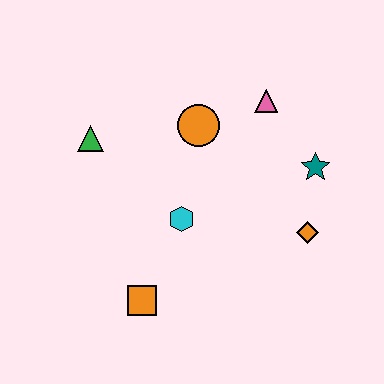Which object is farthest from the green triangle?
The orange diamond is farthest from the green triangle.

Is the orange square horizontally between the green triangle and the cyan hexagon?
Yes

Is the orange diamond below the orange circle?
Yes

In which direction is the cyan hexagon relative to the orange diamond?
The cyan hexagon is to the left of the orange diamond.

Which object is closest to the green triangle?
The orange circle is closest to the green triangle.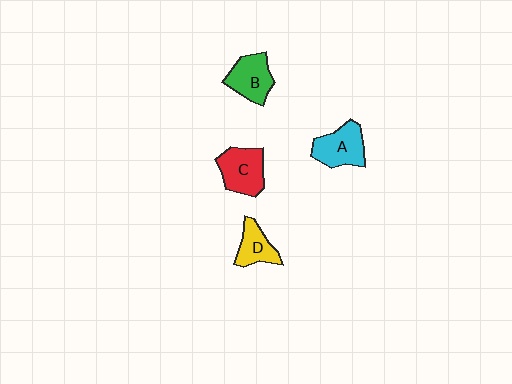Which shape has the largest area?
Shape C (red).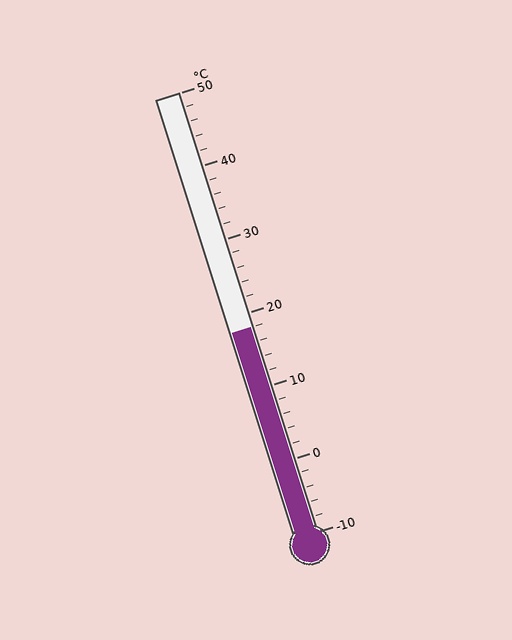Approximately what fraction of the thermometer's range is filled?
The thermometer is filled to approximately 45% of its range.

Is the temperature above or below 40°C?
The temperature is below 40°C.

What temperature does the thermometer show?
The thermometer shows approximately 18°C.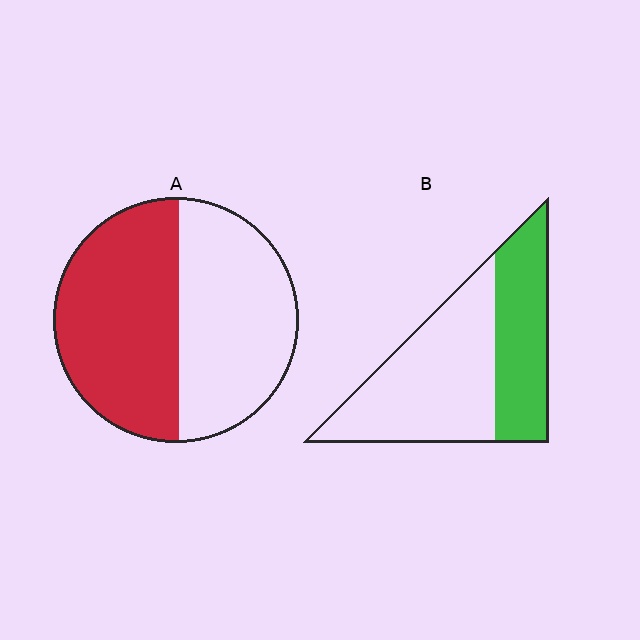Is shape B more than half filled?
No.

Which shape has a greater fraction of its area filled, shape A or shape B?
Shape A.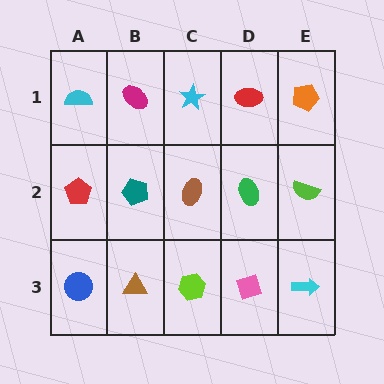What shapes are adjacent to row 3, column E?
A lime semicircle (row 2, column E), a pink diamond (row 3, column D).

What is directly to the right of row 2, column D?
A lime semicircle.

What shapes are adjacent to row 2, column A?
A cyan semicircle (row 1, column A), a blue circle (row 3, column A), a teal pentagon (row 2, column B).